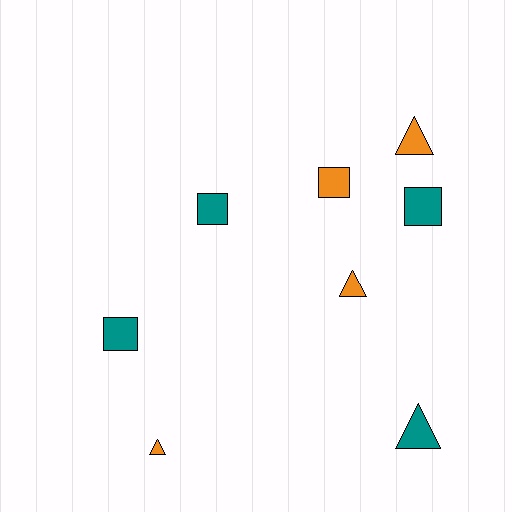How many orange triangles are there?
There are 3 orange triangles.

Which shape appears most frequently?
Square, with 4 objects.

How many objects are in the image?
There are 8 objects.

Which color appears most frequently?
Orange, with 4 objects.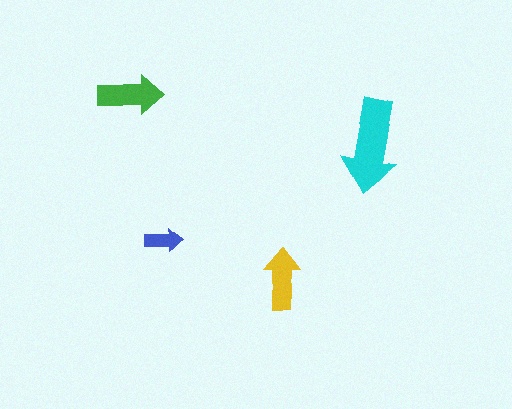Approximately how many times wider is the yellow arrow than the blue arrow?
About 1.5 times wider.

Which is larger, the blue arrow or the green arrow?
The green one.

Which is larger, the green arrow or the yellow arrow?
The green one.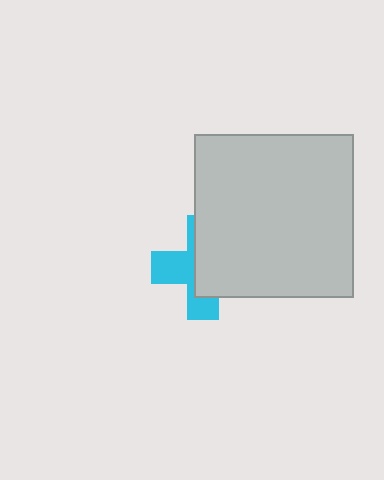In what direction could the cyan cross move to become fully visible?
The cyan cross could move left. That would shift it out from behind the light gray rectangle entirely.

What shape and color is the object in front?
The object in front is a light gray rectangle.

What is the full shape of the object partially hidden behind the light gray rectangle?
The partially hidden object is a cyan cross.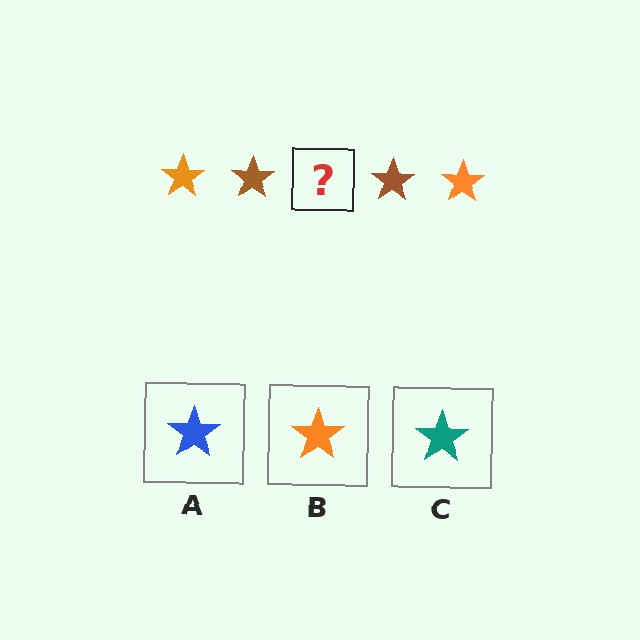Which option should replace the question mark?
Option B.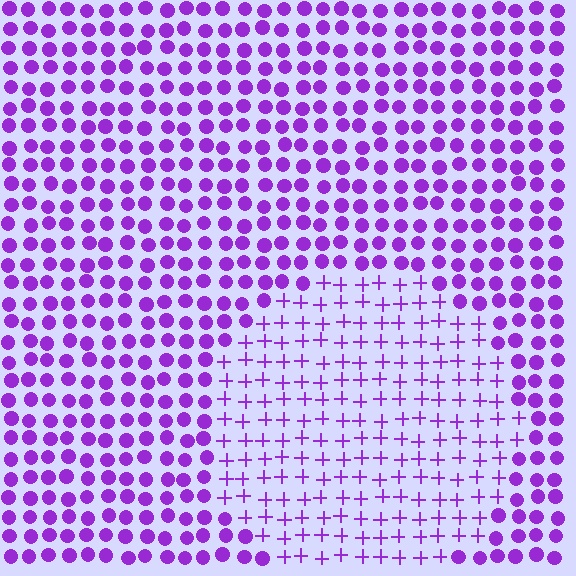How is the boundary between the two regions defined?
The boundary is defined by a change in element shape: plus signs inside vs. circles outside. All elements share the same color and spacing.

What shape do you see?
I see a circle.